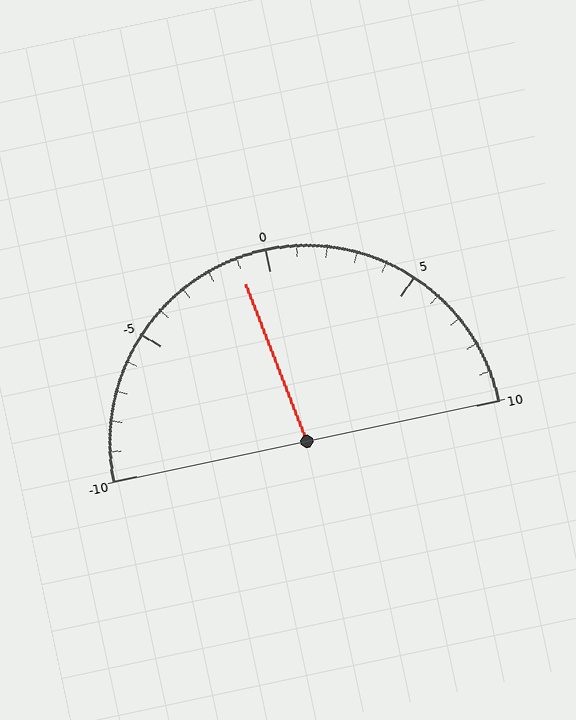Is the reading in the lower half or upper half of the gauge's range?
The reading is in the lower half of the range (-10 to 10).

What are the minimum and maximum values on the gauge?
The gauge ranges from -10 to 10.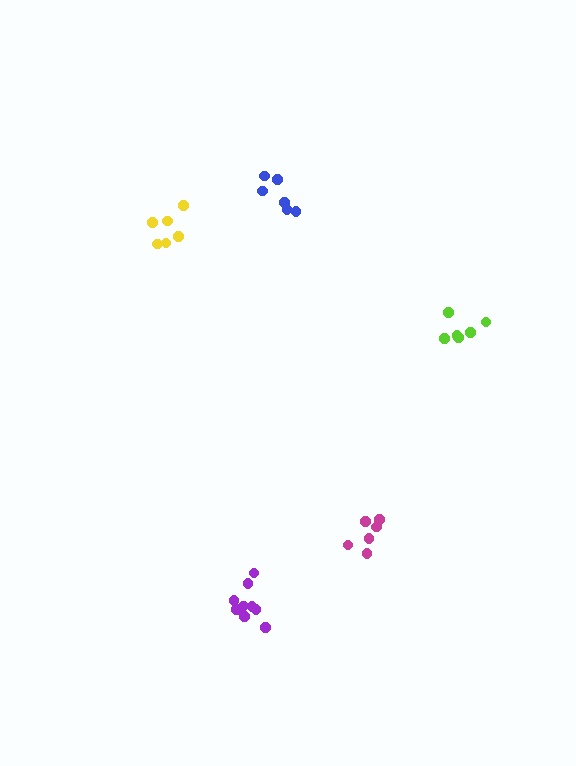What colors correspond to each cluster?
The clusters are colored: lime, blue, yellow, purple, magenta.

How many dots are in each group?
Group 1: 6 dots, Group 2: 6 dots, Group 3: 6 dots, Group 4: 9 dots, Group 5: 6 dots (33 total).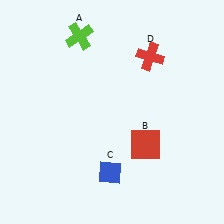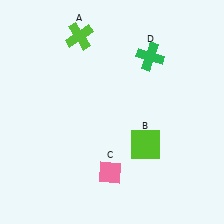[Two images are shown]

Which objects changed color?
B changed from red to lime. C changed from blue to pink. D changed from red to green.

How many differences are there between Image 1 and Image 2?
There are 3 differences between the two images.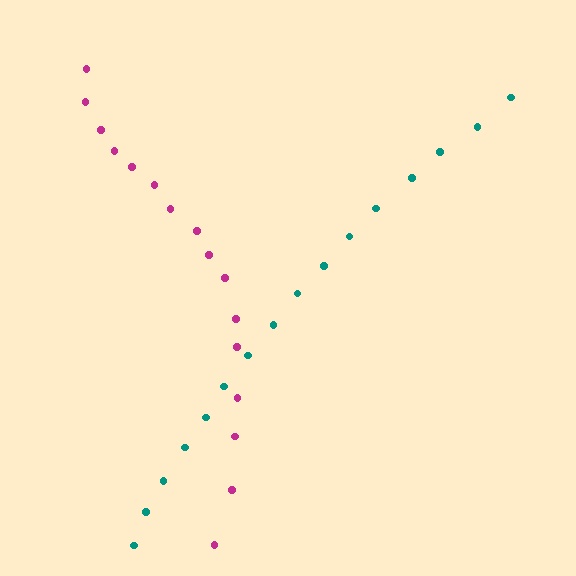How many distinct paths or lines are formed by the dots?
There are 2 distinct paths.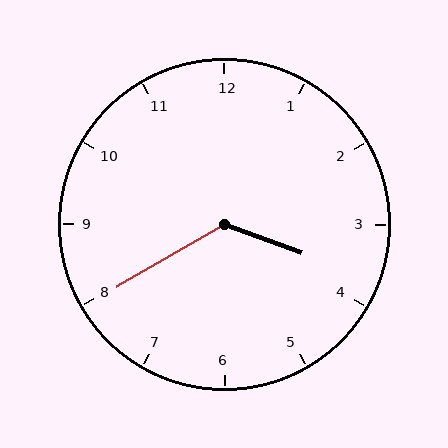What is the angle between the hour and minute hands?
Approximately 130 degrees.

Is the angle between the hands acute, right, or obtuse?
It is obtuse.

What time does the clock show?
3:40.